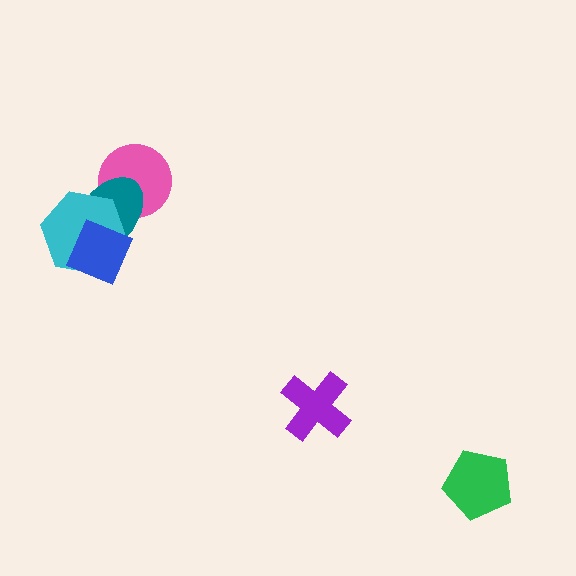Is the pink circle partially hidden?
Yes, it is partially covered by another shape.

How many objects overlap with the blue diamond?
2 objects overlap with the blue diamond.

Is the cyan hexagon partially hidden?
Yes, it is partially covered by another shape.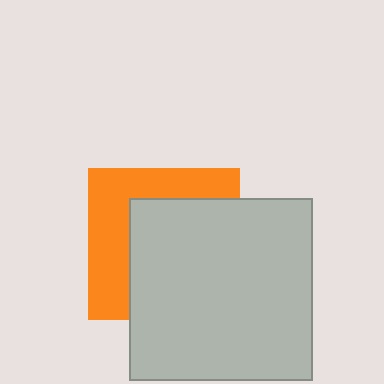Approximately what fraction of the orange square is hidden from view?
Roughly 58% of the orange square is hidden behind the light gray square.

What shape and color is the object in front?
The object in front is a light gray square.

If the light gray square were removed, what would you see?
You would see the complete orange square.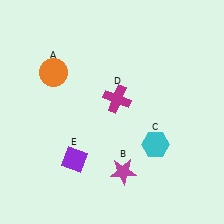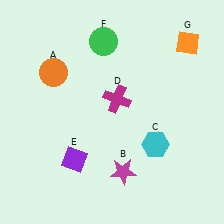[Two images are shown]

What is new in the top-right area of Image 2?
An orange diamond (G) was added in the top-right area of Image 2.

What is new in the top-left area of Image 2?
A green circle (F) was added in the top-left area of Image 2.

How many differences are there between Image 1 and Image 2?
There are 2 differences between the two images.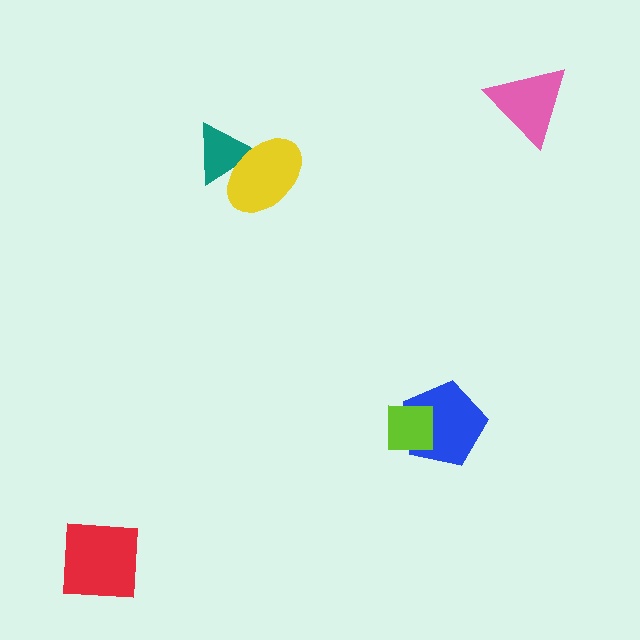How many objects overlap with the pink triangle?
0 objects overlap with the pink triangle.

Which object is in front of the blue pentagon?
The lime square is in front of the blue pentagon.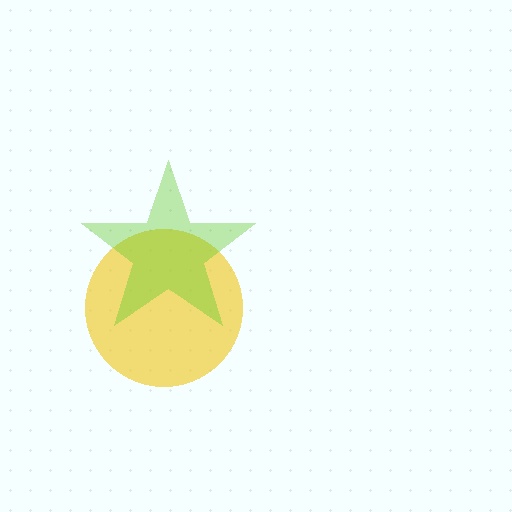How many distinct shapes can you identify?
There are 2 distinct shapes: a yellow circle, a lime star.